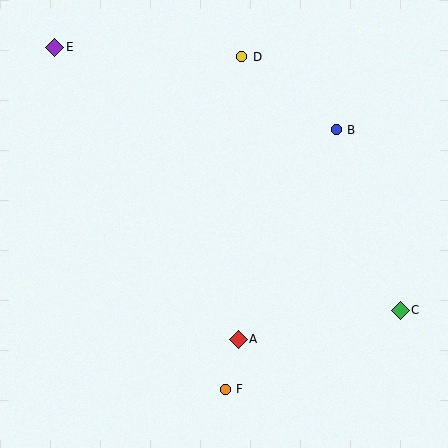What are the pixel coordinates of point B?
Point B is at (336, 130).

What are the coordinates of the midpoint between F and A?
The midpoint between F and A is at (232, 364).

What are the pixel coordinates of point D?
Point D is at (242, 57).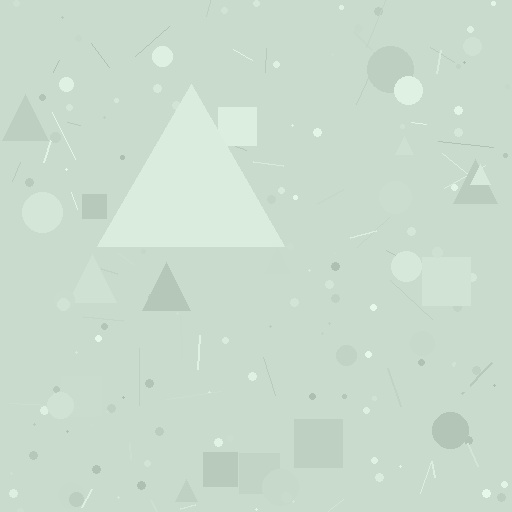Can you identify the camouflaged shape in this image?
The camouflaged shape is a triangle.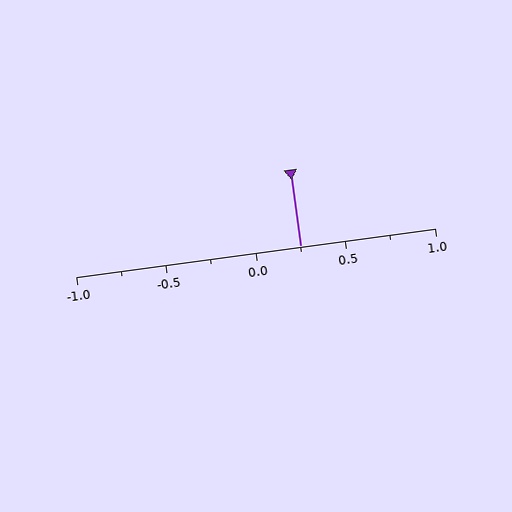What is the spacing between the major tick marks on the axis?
The major ticks are spaced 0.5 apart.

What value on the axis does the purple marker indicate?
The marker indicates approximately 0.25.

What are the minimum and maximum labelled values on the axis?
The axis runs from -1.0 to 1.0.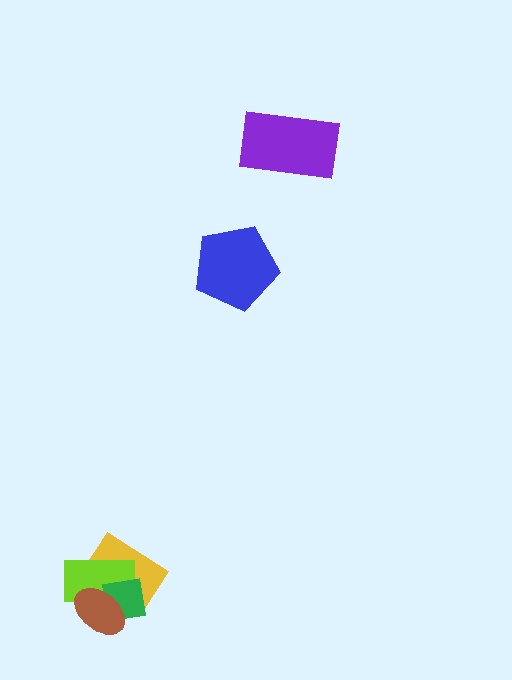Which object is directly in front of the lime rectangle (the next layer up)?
The green square is directly in front of the lime rectangle.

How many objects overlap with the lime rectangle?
3 objects overlap with the lime rectangle.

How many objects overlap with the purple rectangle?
0 objects overlap with the purple rectangle.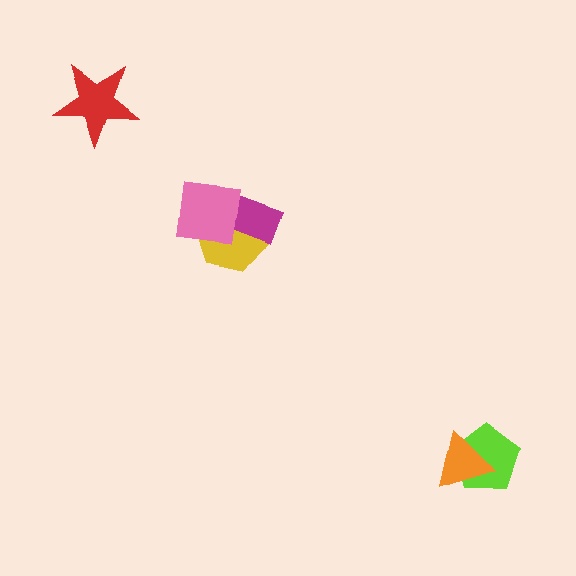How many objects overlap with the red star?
0 objects overlap with the red star.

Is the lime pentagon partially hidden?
Yes, it is partially covered by another shape.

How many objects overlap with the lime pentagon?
1 object overlaps with the lime pentagon.